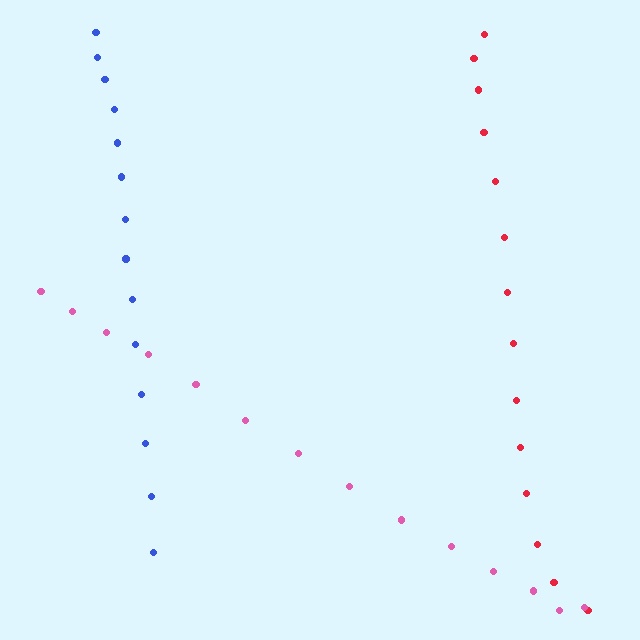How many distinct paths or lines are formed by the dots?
There are 3 distinct paths.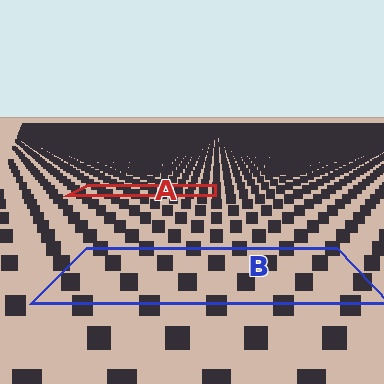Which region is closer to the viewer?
Region B is closer. The texture elements there are larger and more spread out.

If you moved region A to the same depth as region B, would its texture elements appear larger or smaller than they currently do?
They would appear larger. At a closer depth, the same texture elements are projected at a bigger on-screen size.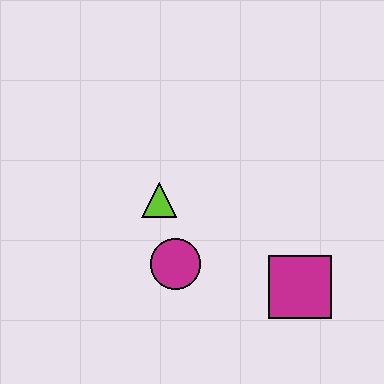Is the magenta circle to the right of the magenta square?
No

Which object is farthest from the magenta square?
The lime triangle is farthest from the magenta square.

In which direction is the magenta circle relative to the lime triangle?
The magenta circle is below the lime triangle.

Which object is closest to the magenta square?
The magenta circle is closest to the magenta square.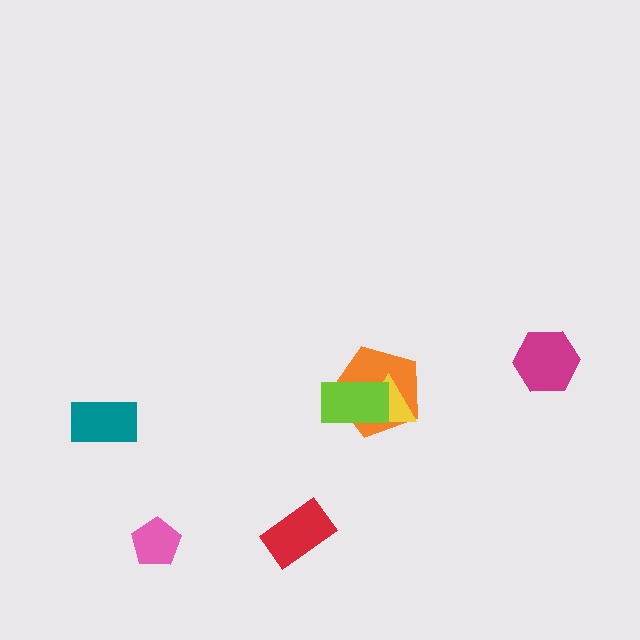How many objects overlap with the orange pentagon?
2 objects overlap with the orange pentagon.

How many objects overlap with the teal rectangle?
0 objects overlap with the teal rectangle.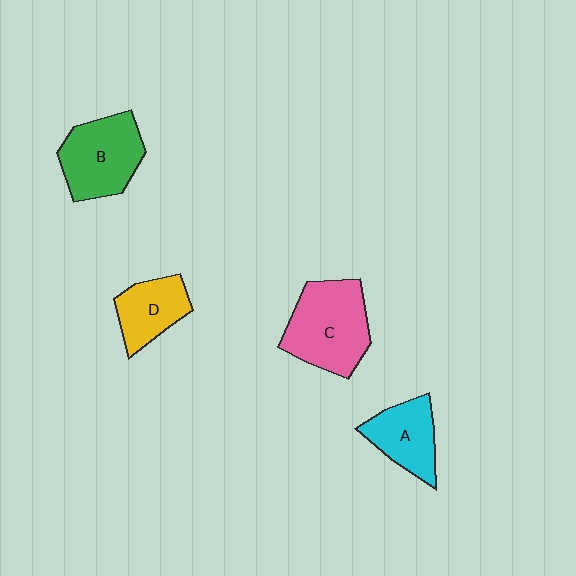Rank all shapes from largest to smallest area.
From largest to smallest: C (pink), B (green), A (cyan), D (yellow).